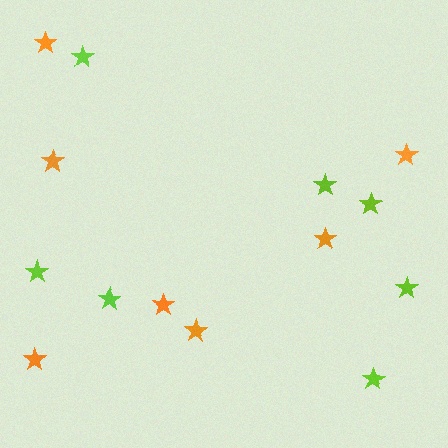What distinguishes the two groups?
There are 2 groups: one group of orange stars (7) and one group of lime stars (7).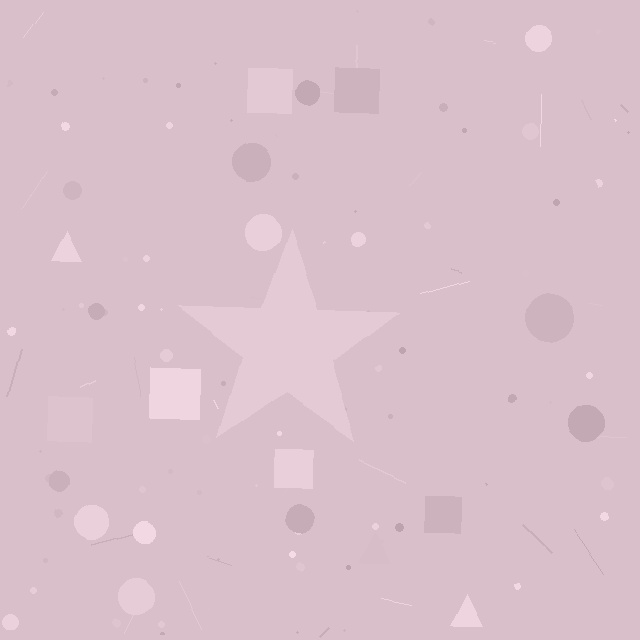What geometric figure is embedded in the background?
A star is embedded in the background.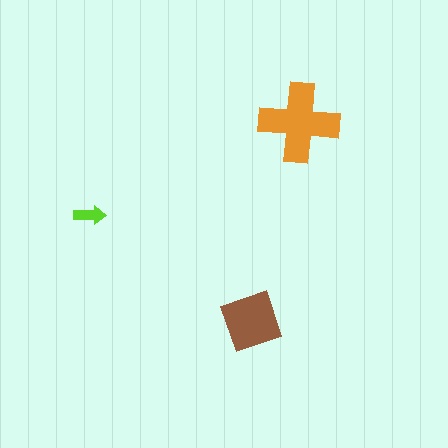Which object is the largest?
The orange cross.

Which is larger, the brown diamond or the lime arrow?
The brown diamond.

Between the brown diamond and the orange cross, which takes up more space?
The orange cross.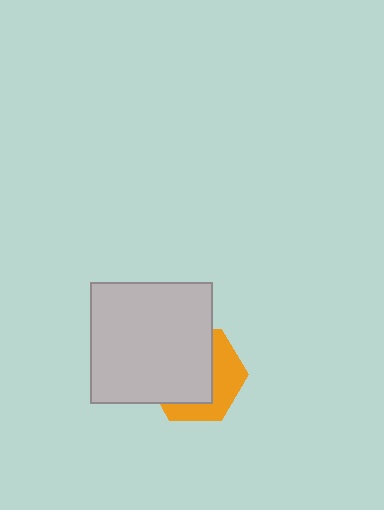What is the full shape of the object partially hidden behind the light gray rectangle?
The partially hidden object is an orange hexagon.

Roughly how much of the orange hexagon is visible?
A small part of it is visible (roughly 40%).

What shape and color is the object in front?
The object in front is a light gray rectangle.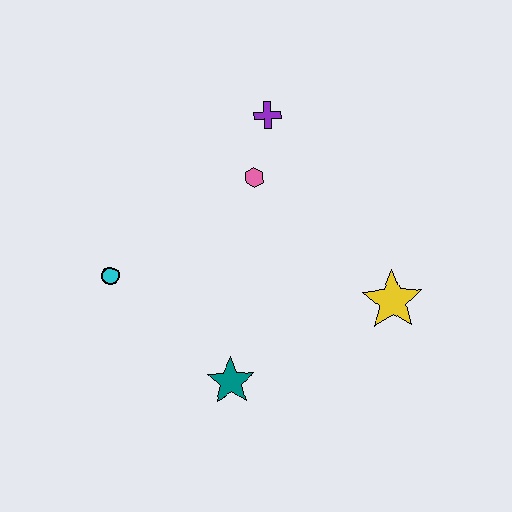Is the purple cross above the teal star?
Yes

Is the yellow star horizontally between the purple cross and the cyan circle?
No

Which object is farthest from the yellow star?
The cyan circle is farthest from the yellow star.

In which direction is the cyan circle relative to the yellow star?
The cyan circle is to the left of the yellow star.